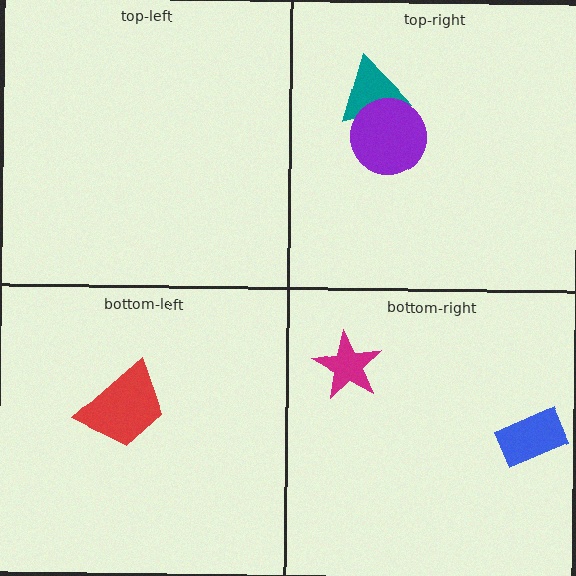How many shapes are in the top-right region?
2.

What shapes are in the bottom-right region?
The magenta star, the blue rectangle.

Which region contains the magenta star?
The bottom-right region.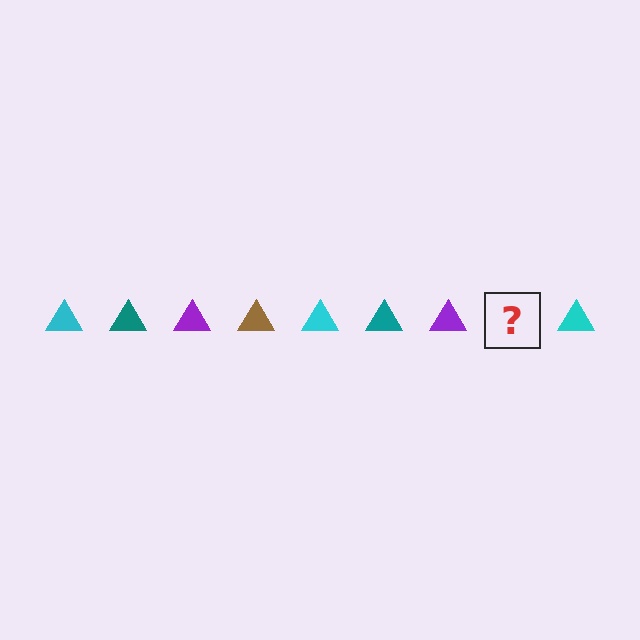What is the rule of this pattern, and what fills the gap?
The rule is that the pattern cycles through cyan, teal, purple, brown triangles. The gap should be filled with a brown triangle.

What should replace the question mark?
The question mark should be replaced with a brown triangle.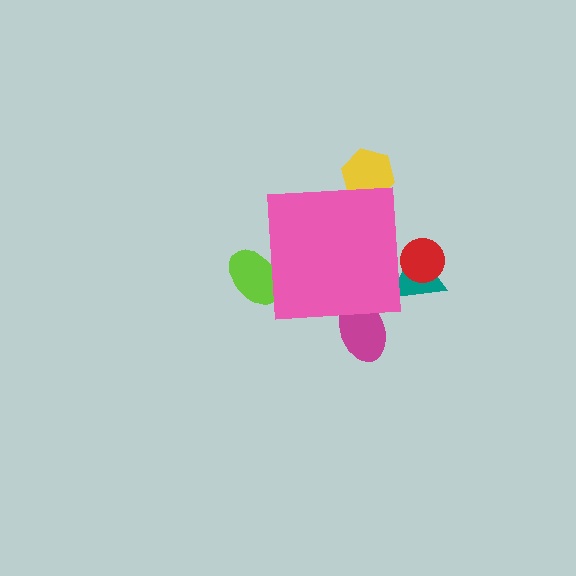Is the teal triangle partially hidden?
Yes, the teal triangle is partially hidden behind the pink square.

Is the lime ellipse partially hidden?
Yes, the lime ellipse is partially hidden behind the pink square.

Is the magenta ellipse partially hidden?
Yes, the magenta ellipse is partially hidden behind the pink square.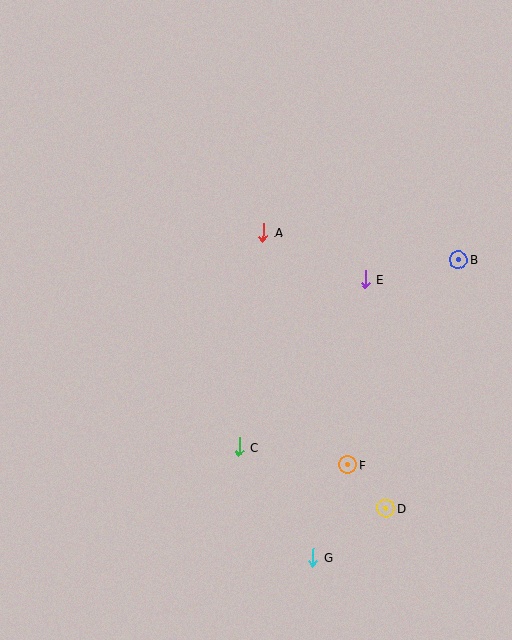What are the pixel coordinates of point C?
Point C is at (239, 447).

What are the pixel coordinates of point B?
Point B is at (458, 260).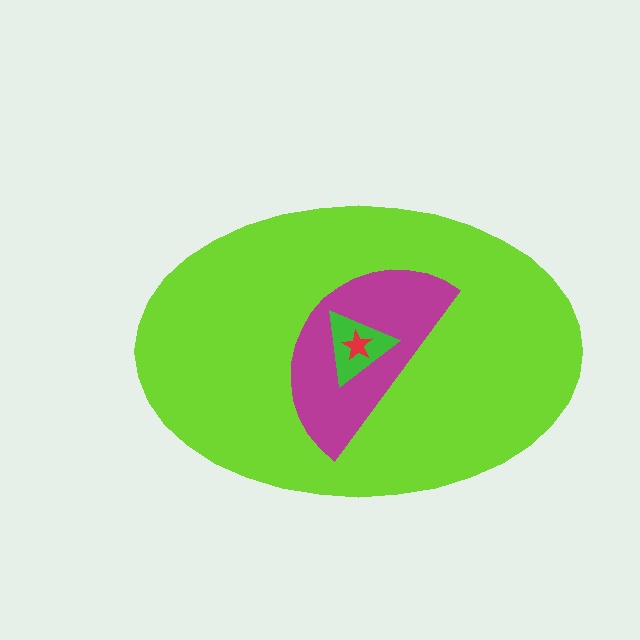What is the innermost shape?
The red star.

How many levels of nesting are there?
4.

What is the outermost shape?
The lime ellipse.